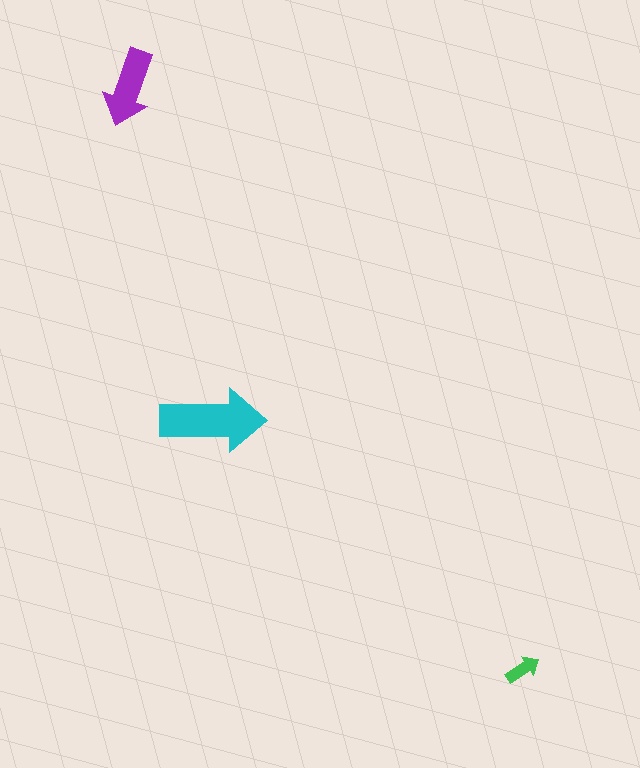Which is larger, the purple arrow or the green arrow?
The purple one.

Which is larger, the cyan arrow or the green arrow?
The cyan one.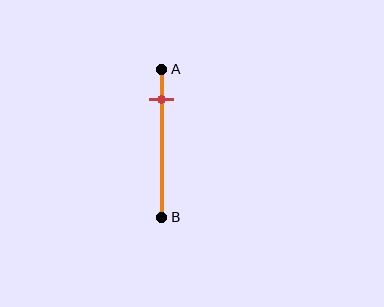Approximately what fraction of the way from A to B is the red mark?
The red mark is approximately 20% of the way from A to B.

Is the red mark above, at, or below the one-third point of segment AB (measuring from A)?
The red mark is above the one-third point of segment AB.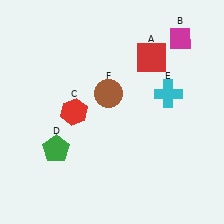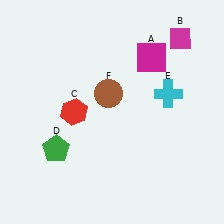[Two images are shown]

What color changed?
The square (A) changed from red in Image 1 to magenta in Image 2.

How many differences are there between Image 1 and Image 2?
There is 1 difference between the two images.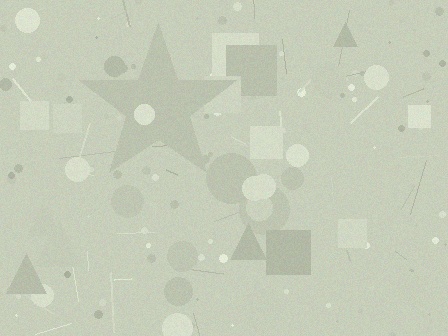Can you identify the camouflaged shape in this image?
The camouflaged shape is a star.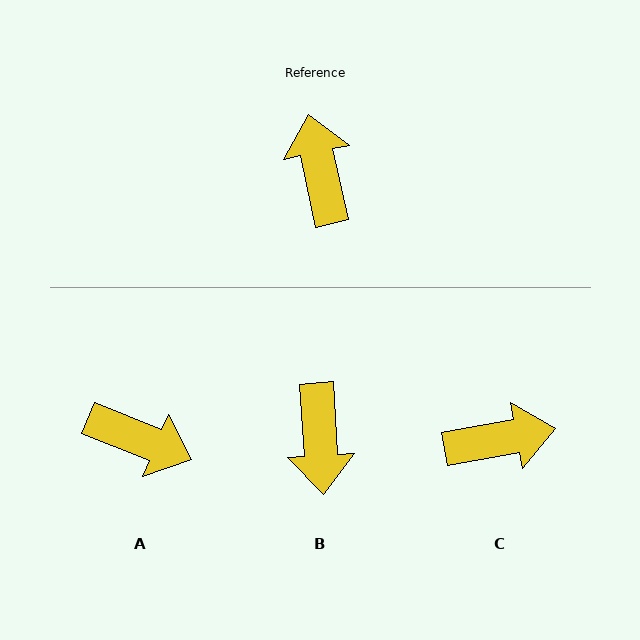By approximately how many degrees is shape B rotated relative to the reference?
Approximately 172 degrees counter-clockwise.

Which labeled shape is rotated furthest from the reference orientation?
B, about 172 degrees away.